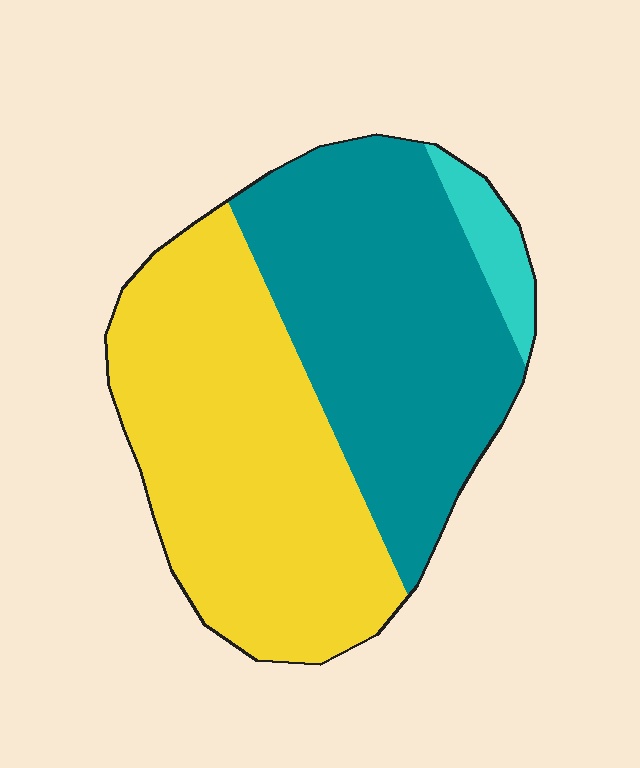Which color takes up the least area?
Cyan, at roughly 5%.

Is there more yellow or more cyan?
Yellow.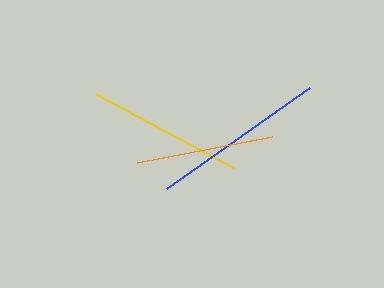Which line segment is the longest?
The blue line is the longest at approximately 174 pixels.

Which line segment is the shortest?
The orange line is the shortest at approximately 138 pixels.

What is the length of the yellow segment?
The yellow segment is approximately 157 pixels long.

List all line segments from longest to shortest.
From longest to shortest: blue, yellow, orange.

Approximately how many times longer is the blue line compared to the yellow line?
The blue line is approximately 1.1 times the length of the yellow line.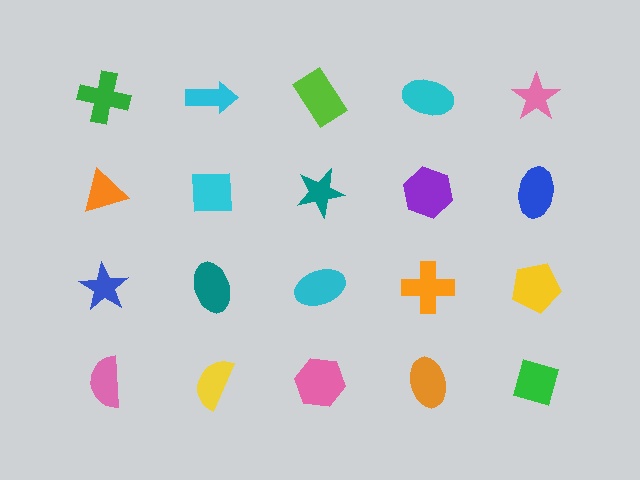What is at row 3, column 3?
A cyan ellipse.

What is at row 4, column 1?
A pink semicircle.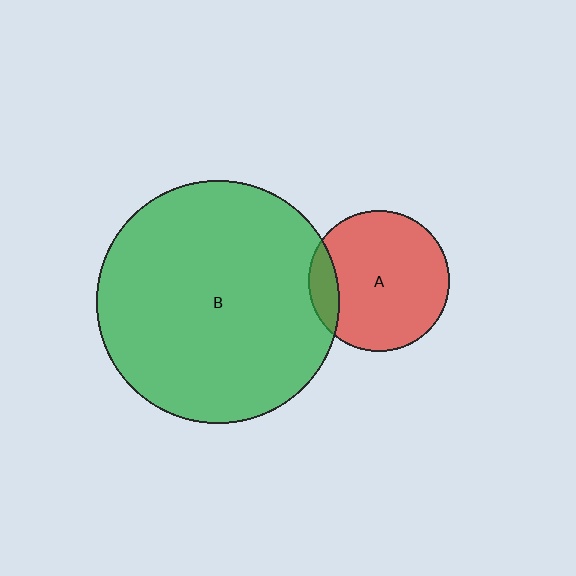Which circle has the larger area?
Circle B (green).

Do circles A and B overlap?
Yes.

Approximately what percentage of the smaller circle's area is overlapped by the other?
Approximately 15%.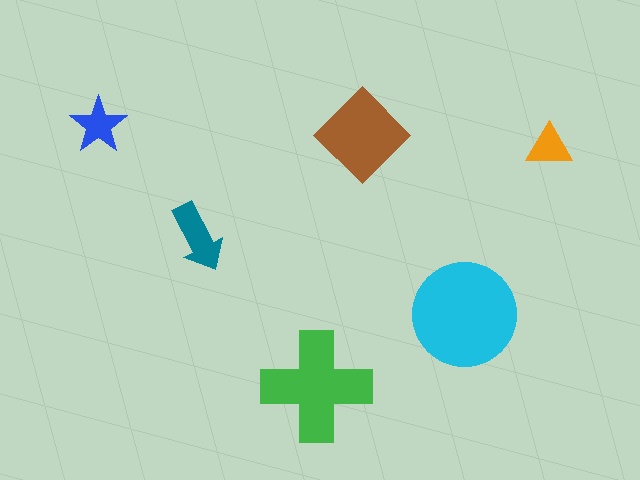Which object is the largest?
The cyan circle.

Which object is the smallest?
The orange triangle.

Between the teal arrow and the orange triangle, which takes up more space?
The teal arrow.